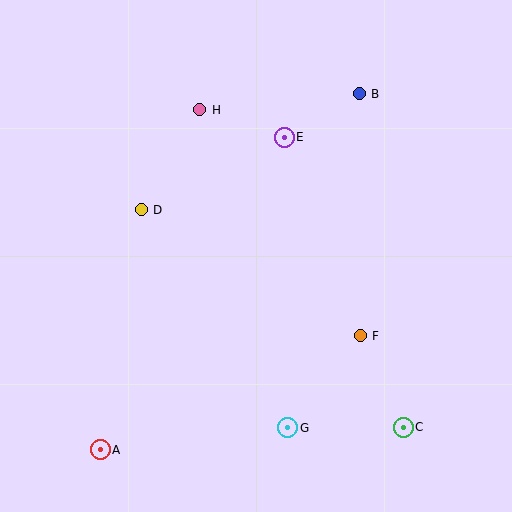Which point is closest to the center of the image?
Point E at (284, 137) is closest to the center.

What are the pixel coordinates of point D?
Point D is at (141, 210).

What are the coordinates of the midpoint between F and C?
The midpoint between F and C is at (382, 381).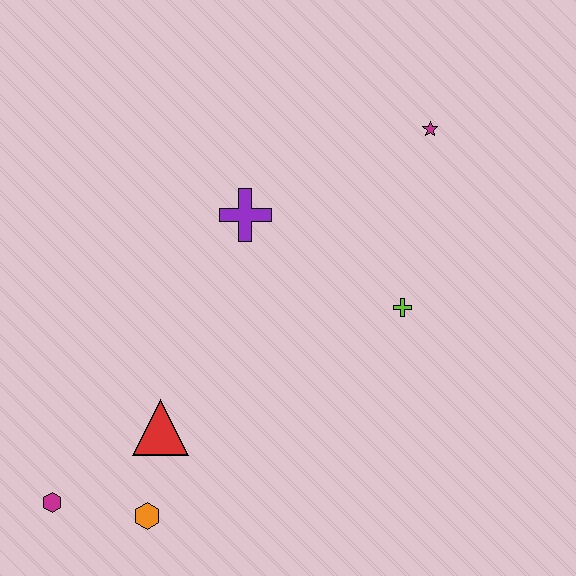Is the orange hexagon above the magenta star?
No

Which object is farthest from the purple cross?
The magenta hexagon is farthest from the purple cross.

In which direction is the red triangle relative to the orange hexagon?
The red triangle is above the orange hexagon.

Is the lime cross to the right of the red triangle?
Yes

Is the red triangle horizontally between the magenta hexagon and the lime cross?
Yes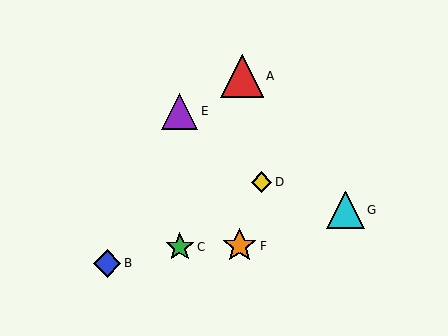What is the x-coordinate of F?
Object F is at x≈239.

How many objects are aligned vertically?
2 objects (C, E) are aligned vertically.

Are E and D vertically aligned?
No, E is at x≈180 and D is at x≈261.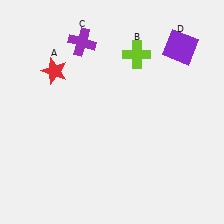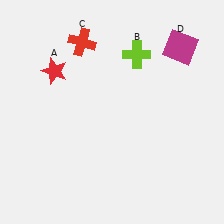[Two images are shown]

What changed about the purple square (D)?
In Image 1, D is purple. In Image 2, it changed to magenta.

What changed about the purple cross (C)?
In Image 1, C is purple. In Image 2, it changed to red.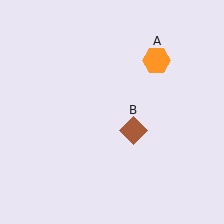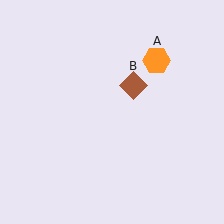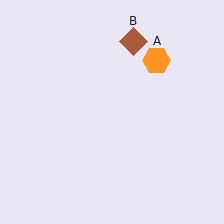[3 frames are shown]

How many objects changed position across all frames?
1 object changed position: brown diamond (object B).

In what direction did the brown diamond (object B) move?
The brown diamond (object B) moved up.